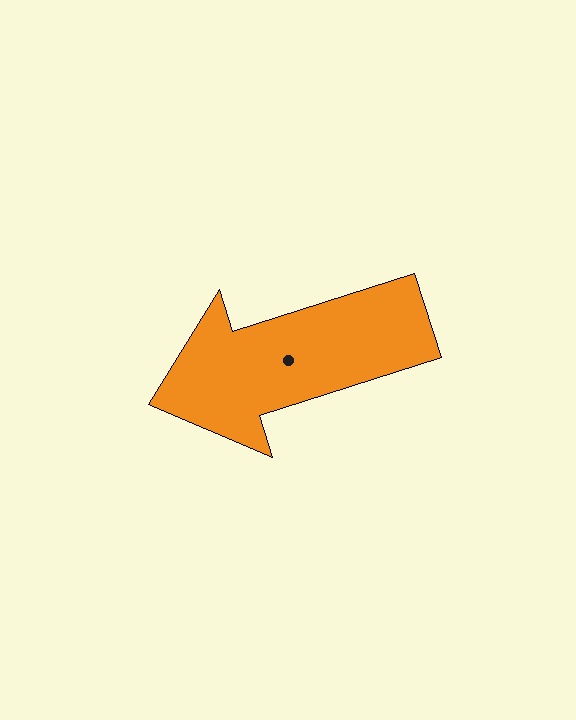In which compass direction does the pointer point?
West.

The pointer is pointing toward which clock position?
Roughly 8 o'clock.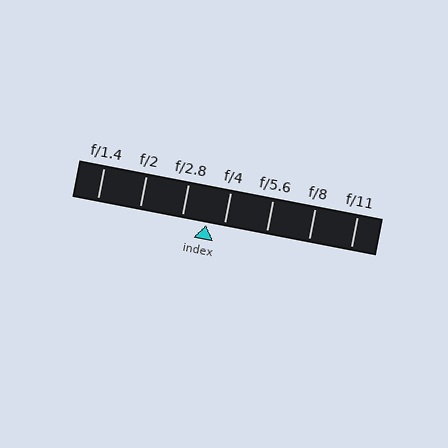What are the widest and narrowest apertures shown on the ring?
The widest aperture shown is f/1.4 and the narrowest is f/11.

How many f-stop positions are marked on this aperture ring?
There are 7 f-stop positions marked.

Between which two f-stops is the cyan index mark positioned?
The index mark is between f/2.8 and f/4.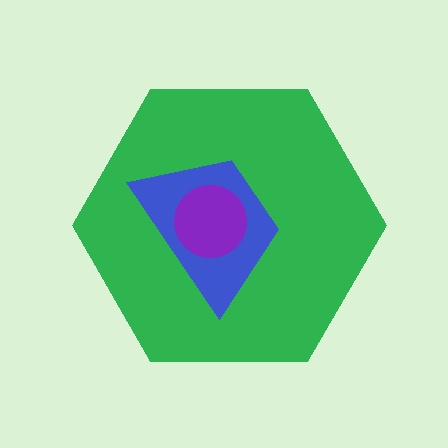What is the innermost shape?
The purple circle.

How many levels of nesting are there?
3.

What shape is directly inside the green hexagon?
The blue trapezoid.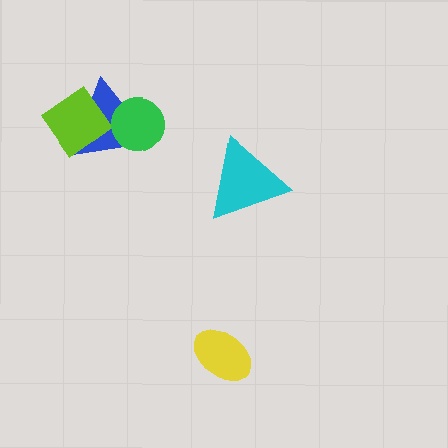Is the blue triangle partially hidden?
Yes, it is partially covered by another shape.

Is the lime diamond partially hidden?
No, no other shape covers it.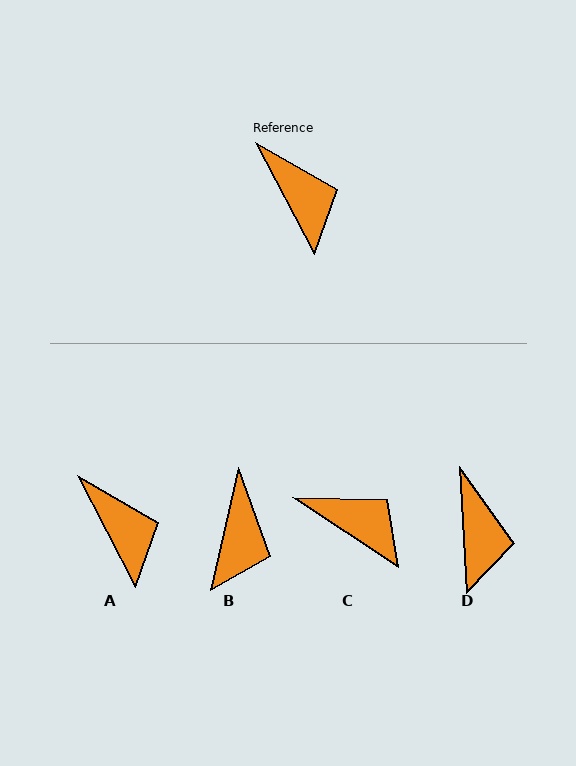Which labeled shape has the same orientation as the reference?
A.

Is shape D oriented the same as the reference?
No, it is off by about 24 degrees.